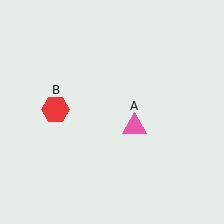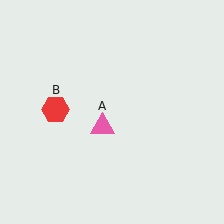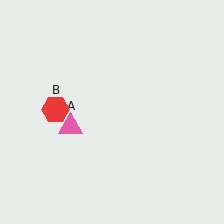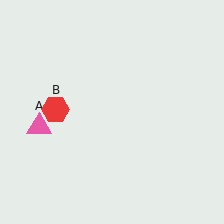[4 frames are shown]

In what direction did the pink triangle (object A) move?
The pink triangle (object A) moved left.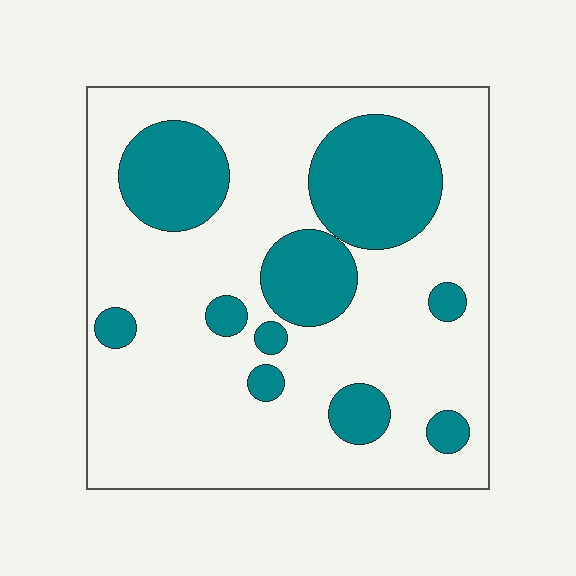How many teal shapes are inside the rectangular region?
10.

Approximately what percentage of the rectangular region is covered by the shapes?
Approximately 25%.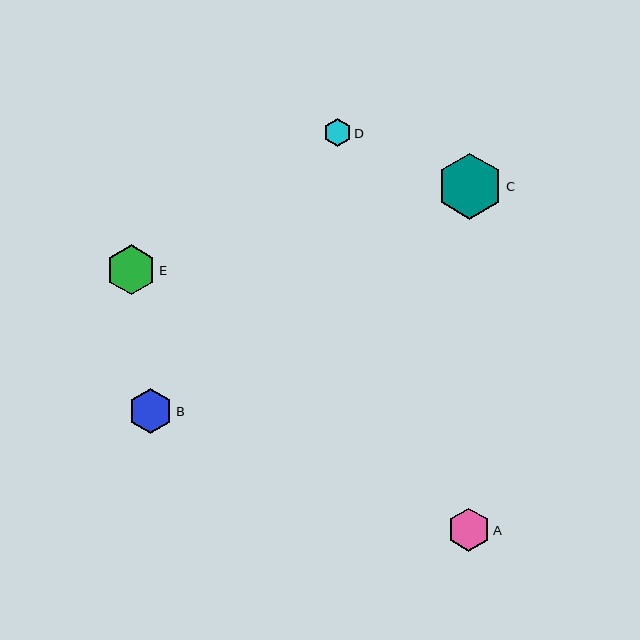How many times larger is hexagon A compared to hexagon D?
Hexagon A is approximately 1.5 times the size of hexagon D.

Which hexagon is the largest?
Hexagon C is the largest with a size of approximately 66 pixels.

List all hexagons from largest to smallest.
From largest to smallest: C, E, B, A, D.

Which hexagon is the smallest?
Hexagon D is the smallest with a size of approximately 28 pixels.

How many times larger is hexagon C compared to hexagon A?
Hexagon C is approximately 1.5 times the size of hexagon A.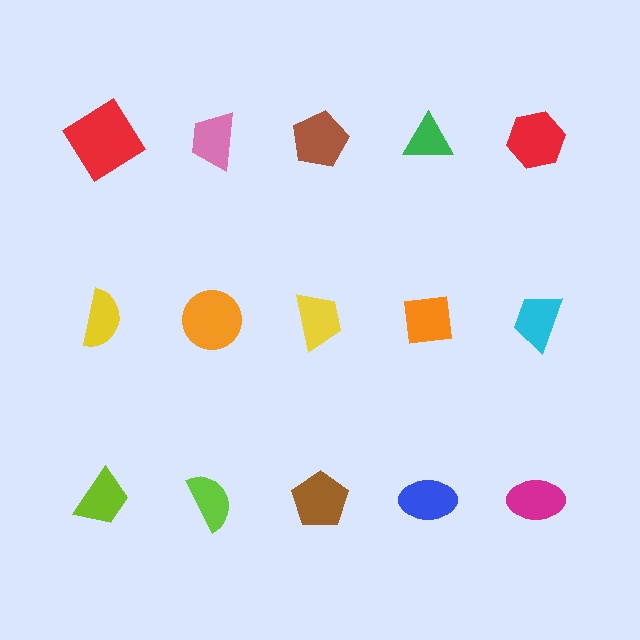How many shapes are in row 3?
5 shapes.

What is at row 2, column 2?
An orange circle.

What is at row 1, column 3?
A brown pentagon.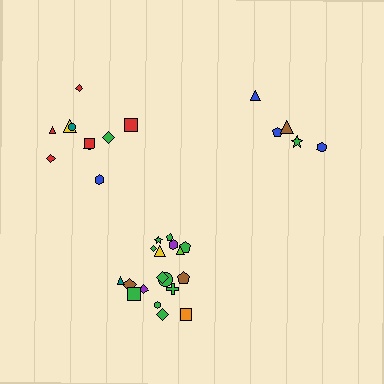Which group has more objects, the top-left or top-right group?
The top-left group.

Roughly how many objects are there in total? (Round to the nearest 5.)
Roughly 35 objects in total.